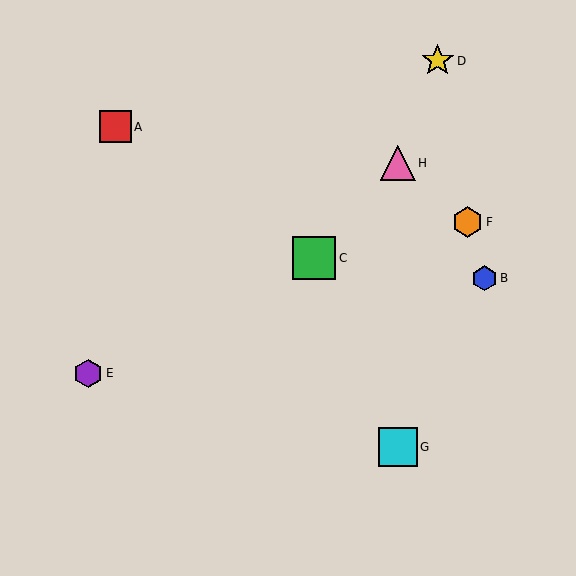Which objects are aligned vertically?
Objects G, H are aligned vertically.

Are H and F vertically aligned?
No, H is at x≈398 and F is at x≈467.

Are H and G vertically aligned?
Yes, both are at x≈398.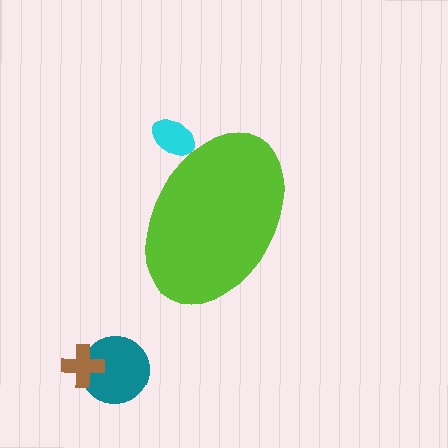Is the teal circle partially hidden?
No, the teal circle is fully visible.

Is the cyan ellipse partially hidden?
Yes, the cyan ellipse is partially hidden behind the lime ellipse.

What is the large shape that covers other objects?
A lime ellipse.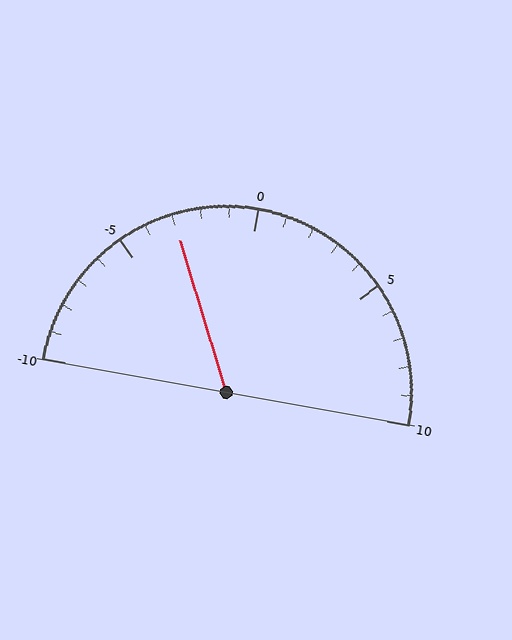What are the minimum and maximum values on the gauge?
The gauge ranges from -10 to 10.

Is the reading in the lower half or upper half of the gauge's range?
The reading is in the lower half of the range (-10 to 10).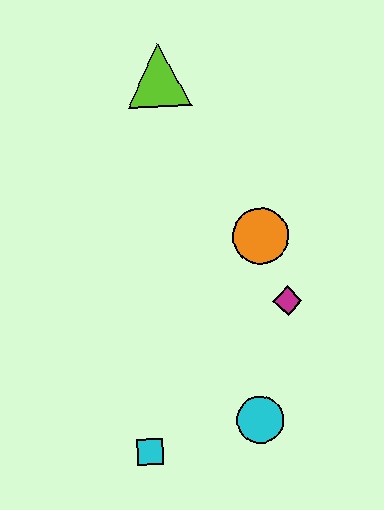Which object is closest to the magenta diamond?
The orange circle is closest to the magenta diamond.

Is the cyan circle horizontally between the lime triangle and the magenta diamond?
Yes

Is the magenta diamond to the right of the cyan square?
Yes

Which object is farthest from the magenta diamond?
The lime triangle is farthest from the magenta diamond.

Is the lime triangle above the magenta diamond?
Yes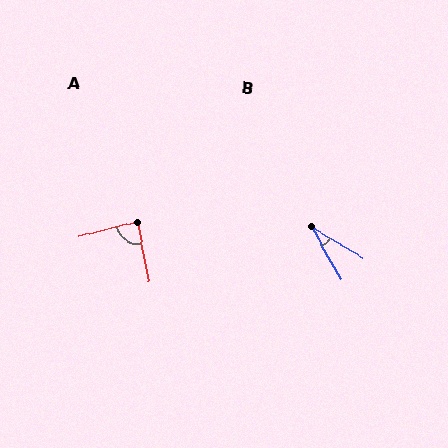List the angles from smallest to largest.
B (31°), A (86°).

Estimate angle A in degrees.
Approximately 86 degrees.